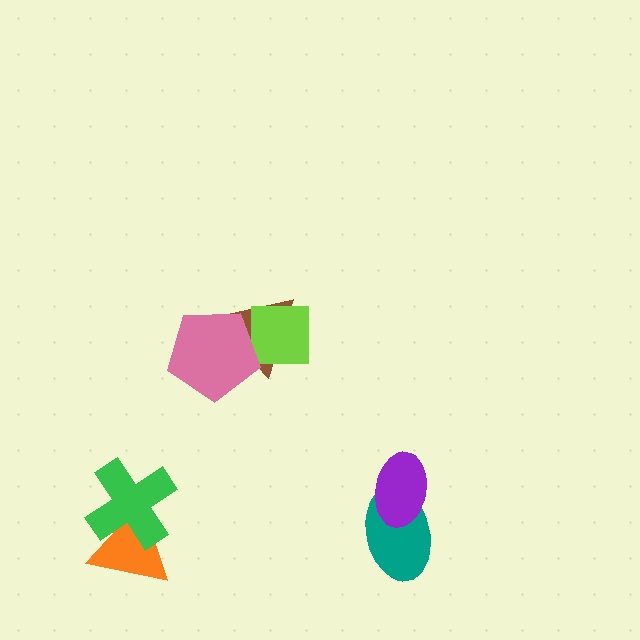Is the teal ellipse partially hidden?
Yes, it is partially covered by another shape.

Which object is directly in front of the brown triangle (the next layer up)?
The lime square is directly in front of the brown triangle.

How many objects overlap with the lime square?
2 objects overlap with the lime square.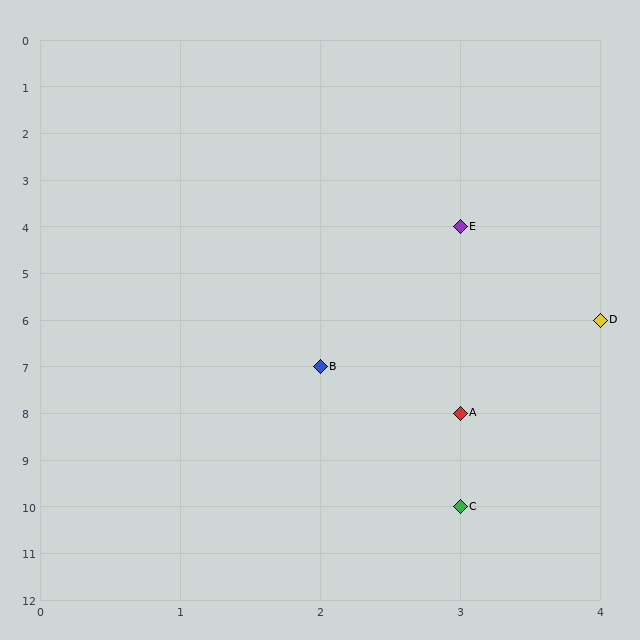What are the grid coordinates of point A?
Point A is at grid coordinates (3, 8).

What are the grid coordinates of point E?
Point E is at grid coordinates (3, 4).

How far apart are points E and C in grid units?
Points E and C are 6 rows apart.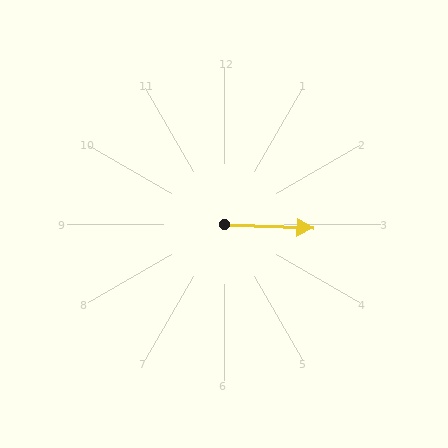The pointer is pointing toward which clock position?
Roughly 3 o'clock.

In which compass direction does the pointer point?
East.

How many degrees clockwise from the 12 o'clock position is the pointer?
Approximately 93 degrees.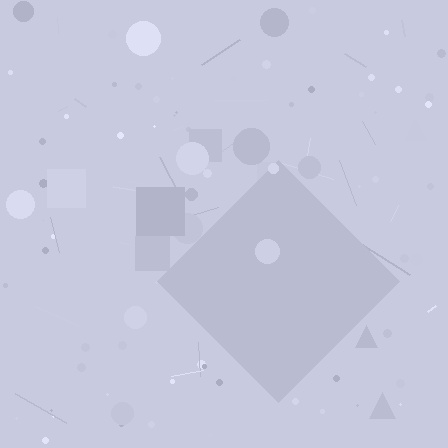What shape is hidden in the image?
A diamond is hidden in the image.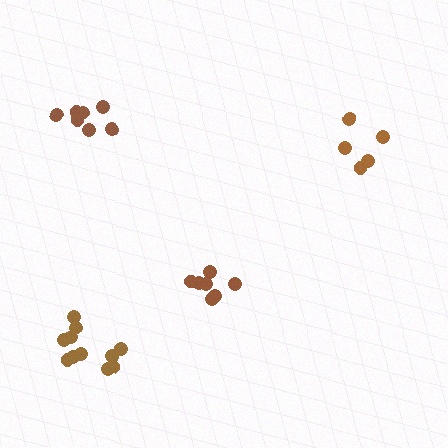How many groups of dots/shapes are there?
There are 4 groups.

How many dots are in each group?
Group 1: 7 dots, Group 2: 7 dots, Group 3: 5 dots, Group 4: 11 dots (30 total).